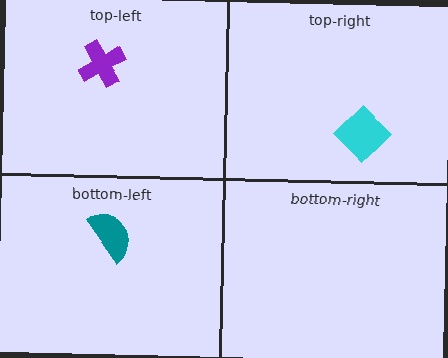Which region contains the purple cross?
The top-left region.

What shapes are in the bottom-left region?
The teal semicircle.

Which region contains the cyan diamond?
The top-right region.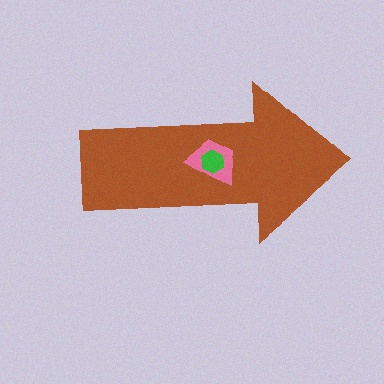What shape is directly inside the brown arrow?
The pink trapezoid.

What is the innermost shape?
The green hexagon.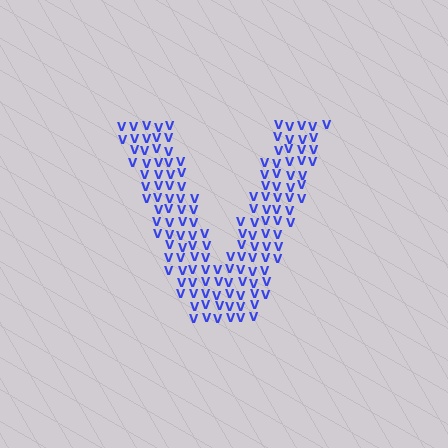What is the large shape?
The large shape is the letter V.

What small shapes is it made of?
It is made of small letter V's.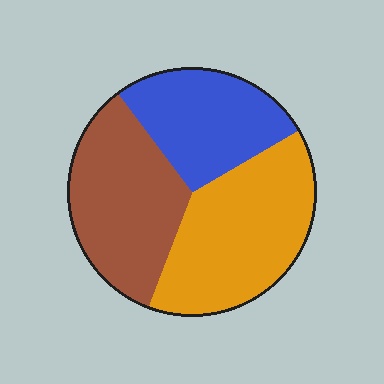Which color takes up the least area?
Blue, at roughly 25%.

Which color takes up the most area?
Orange, at roughly 40%.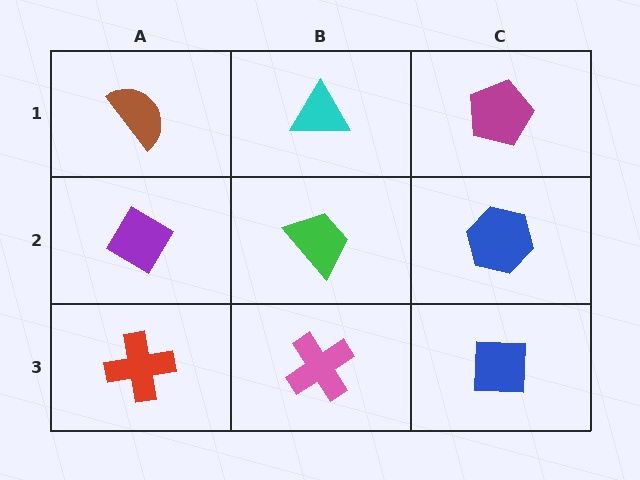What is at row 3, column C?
A blue square.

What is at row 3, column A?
A red cross.